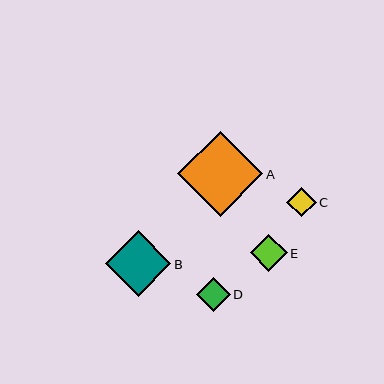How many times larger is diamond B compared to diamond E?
Diamond B is approximately 1.8 times the size of diamond E.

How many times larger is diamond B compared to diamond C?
Diamond B is approximately 2.2 times the size of diamond C.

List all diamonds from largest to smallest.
From largest to smallest: A, B, E, D, C.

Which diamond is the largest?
Diamond A is the largest with a size of approximately 85 pixels.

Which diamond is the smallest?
Diamond C is the smallest with a size of approximately 29 pixels.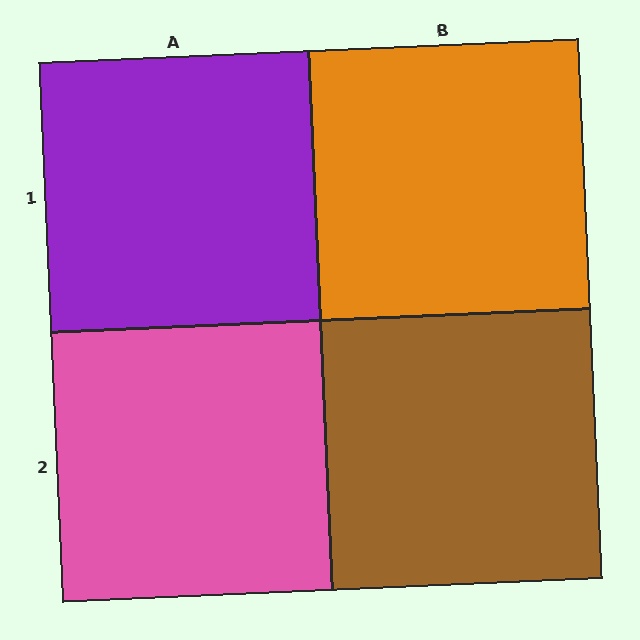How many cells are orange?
1 cell is orange.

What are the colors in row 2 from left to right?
Pink, brown.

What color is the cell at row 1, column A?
Purple.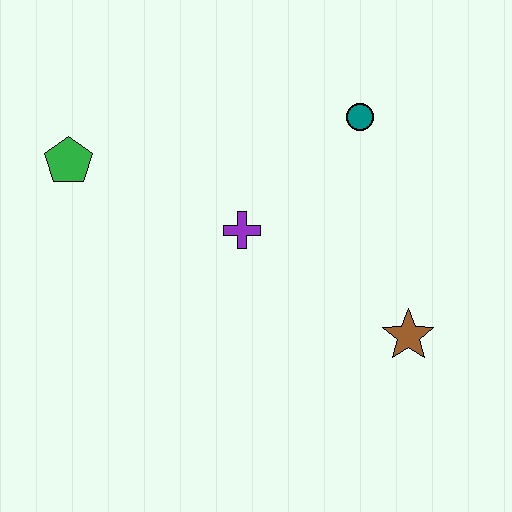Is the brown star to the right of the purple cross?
Yes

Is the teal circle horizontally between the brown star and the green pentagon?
Yes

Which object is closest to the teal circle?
The purple cross is closest to the teal circle.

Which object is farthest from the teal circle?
The green pentagon is farthest from the teal circle.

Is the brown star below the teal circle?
Yes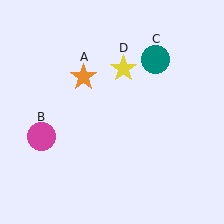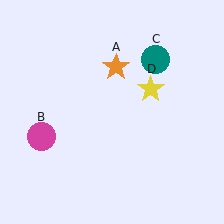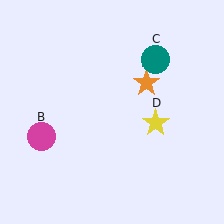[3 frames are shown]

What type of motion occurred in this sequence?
The orange star (object A), yellow star (object D) rotated clockwise around the center of the scene.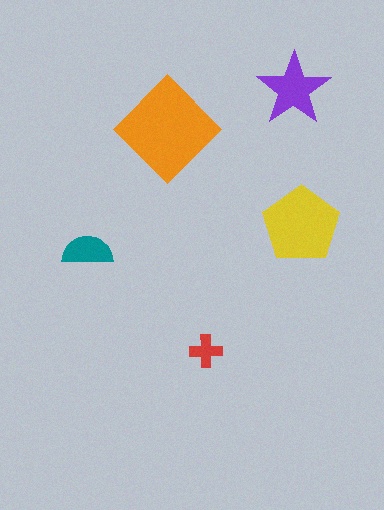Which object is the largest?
The orange diamond.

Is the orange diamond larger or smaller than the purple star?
Larger.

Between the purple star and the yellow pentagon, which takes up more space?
The yellow pentagon.